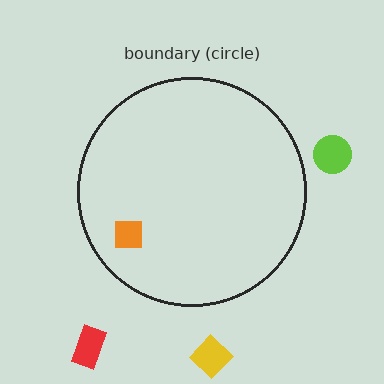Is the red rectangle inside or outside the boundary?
Outside.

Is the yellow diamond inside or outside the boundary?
Outside.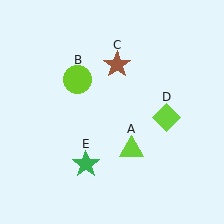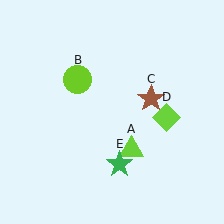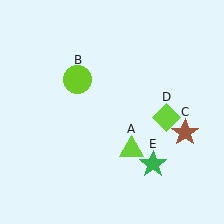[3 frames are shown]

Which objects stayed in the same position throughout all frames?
Lime triangle (object A) and lime circle (object B) and lime diamond (object D) remained stationary.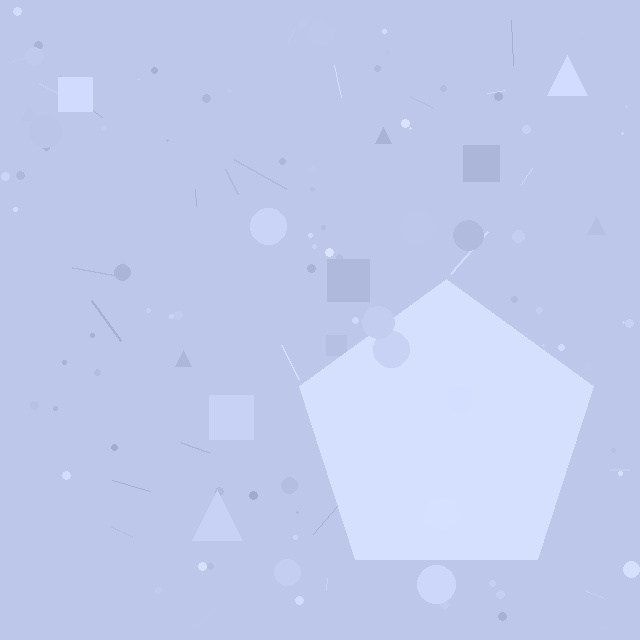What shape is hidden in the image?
A pentagon is hidden in the image.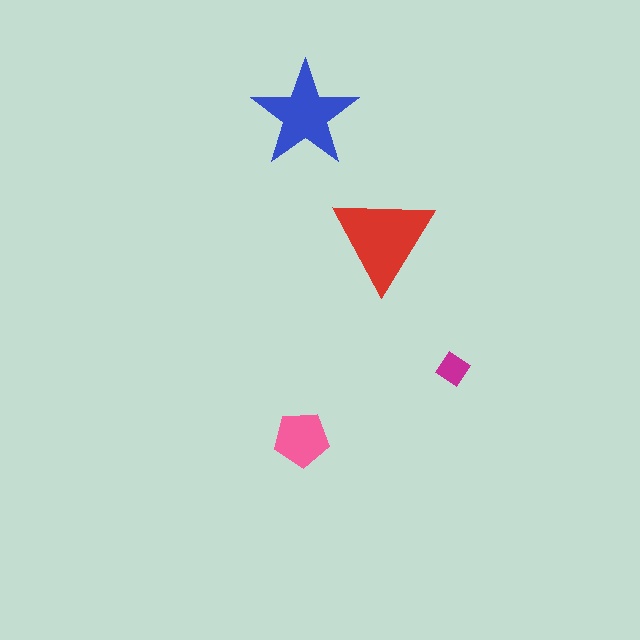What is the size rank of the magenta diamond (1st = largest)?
4th.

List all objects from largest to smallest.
The red triangle, the blue star, the pink pentagon, the magenta diamond.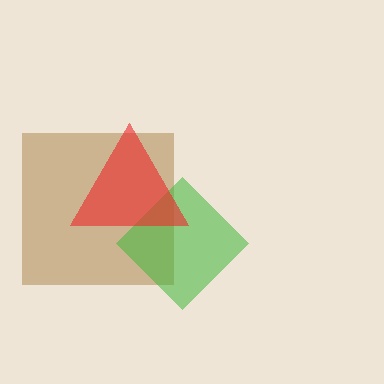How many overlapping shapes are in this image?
There are 3 overlapping shapes in the image.